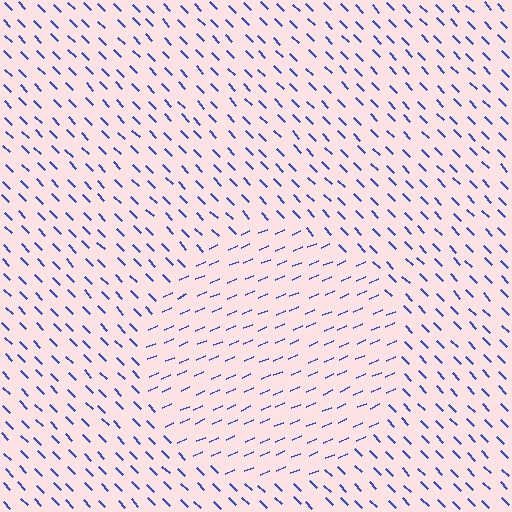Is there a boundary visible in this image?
Yes, there is a texture boundary formed by a change in line orientation.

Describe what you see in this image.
The image is filled with small blue line segments. A circle region in the image has lines oriented differently from the surrounding lines, creating a visible texture boundary.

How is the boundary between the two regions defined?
The boundary is defined purely by a change in line orientation (approximately 69 degrees difference). All lines are the same color and thickness.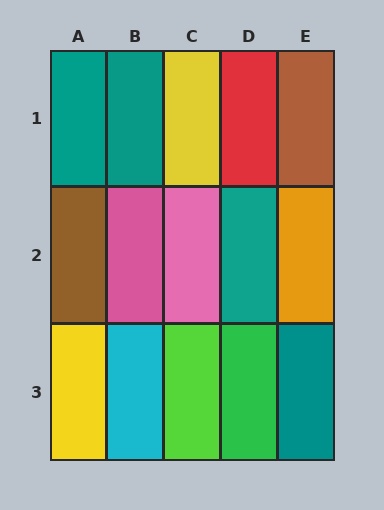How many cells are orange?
1 cell is orange.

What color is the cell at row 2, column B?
Pink.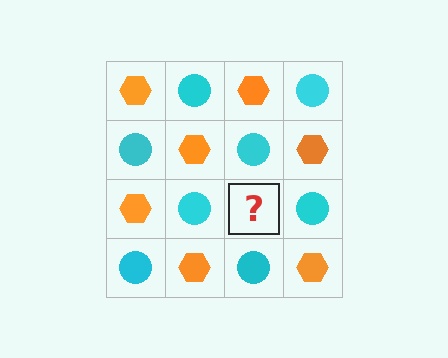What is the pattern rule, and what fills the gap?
The rule is that it alternates orange hexagon and cyan circle in a checkerboard pattern. The gap should be filled with an orange hexagon.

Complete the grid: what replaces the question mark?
The question mark should be replaced with an orange hexagon.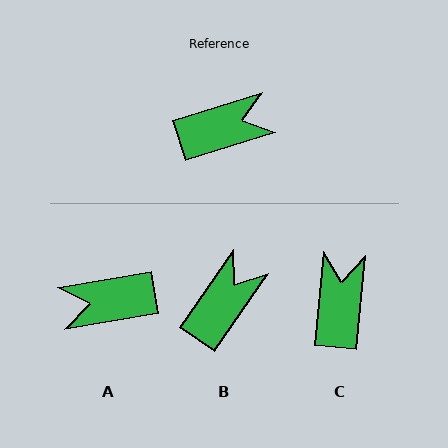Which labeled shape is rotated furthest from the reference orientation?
A, about 172 degrees away.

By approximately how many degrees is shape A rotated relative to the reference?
Approximately 172 degrees counter-clockwise.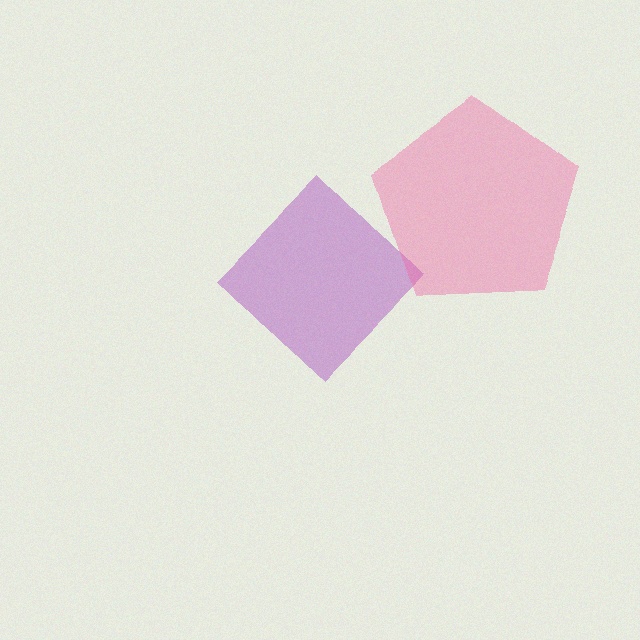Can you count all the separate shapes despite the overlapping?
Yes, there are 2 separate shapes.